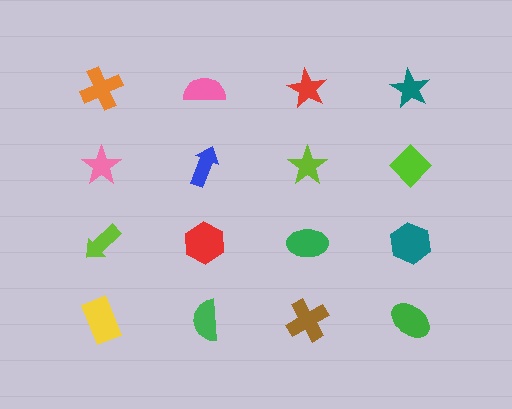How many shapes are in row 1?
4 shapes.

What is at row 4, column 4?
A green ellipse.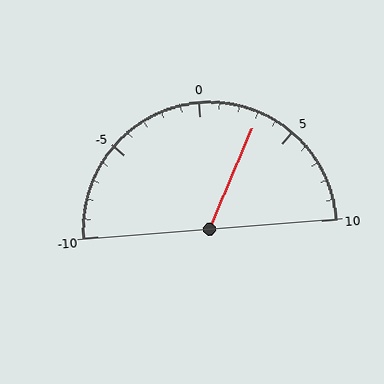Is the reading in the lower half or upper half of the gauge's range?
The reading is in the upper half of the range (-10 to 10).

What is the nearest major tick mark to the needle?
The nearest major tick mark is 5.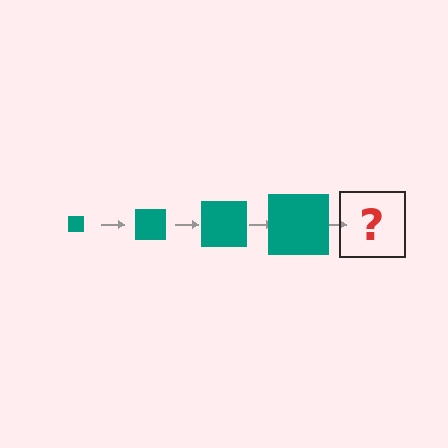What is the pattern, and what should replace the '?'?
The pattern is that the square gets progressively larger each step. The '?' should be a teal square, larger than the previous one.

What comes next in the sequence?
The next element should be a teal square, larger than the previous one.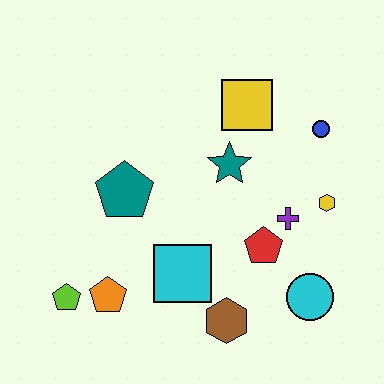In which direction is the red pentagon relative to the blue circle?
The red pentagon is below the blue circle.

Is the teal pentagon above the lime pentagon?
Yes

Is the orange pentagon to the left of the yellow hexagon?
Yes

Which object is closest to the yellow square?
The teal star is closest to the yellow square.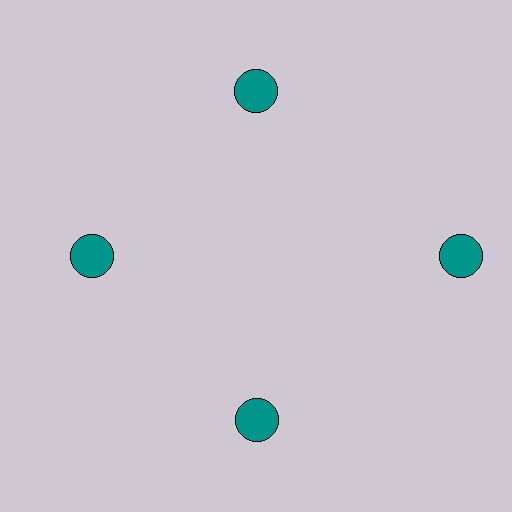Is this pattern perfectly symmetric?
No. The 4 teal circles are arranged in a ring, but one element near the 3 o'clock position is pushed outward from the center, breaking the 4-fold rotational symmetry.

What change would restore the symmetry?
The symmetry would be restored by moving it inward, back onto the ring so that all 4 circles sit at equal angles and equal distance from the center.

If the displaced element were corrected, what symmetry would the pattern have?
It would have 4-fold rotational symmetry — the pattern would map onto itself every 90 degrees.